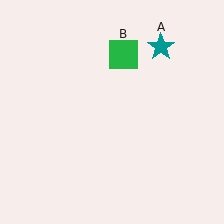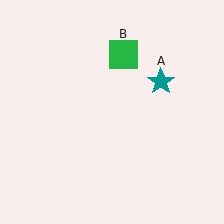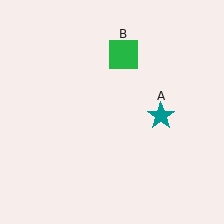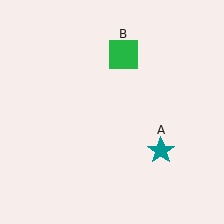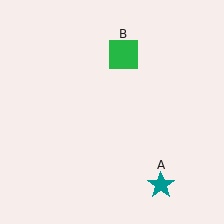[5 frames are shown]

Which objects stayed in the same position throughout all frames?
Green square (object B) remained stationary.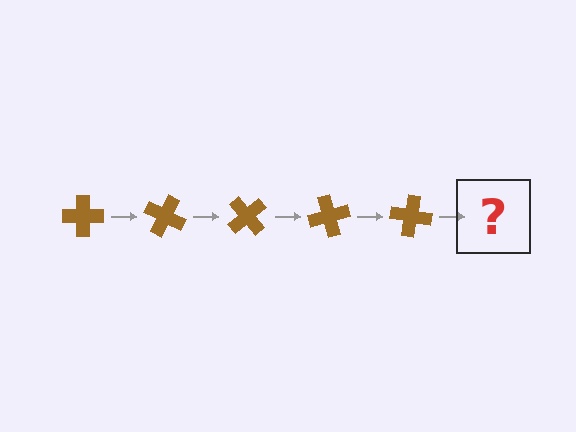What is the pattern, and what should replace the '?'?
The pattern is that the cross rotates 25 degrees each step. The '?' should be a brown cross rotated 125 degrees.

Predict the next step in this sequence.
The next step is a brown cross rotated 125 degrees.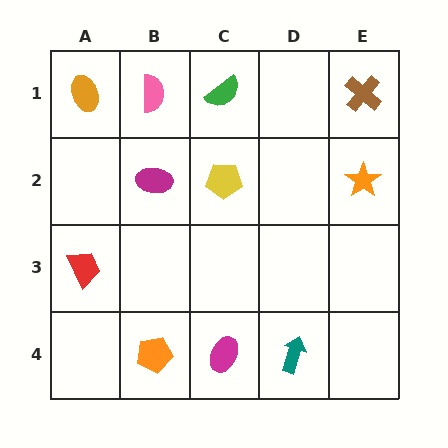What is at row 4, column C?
A magenta ellipse.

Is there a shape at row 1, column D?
No, that cell is empty.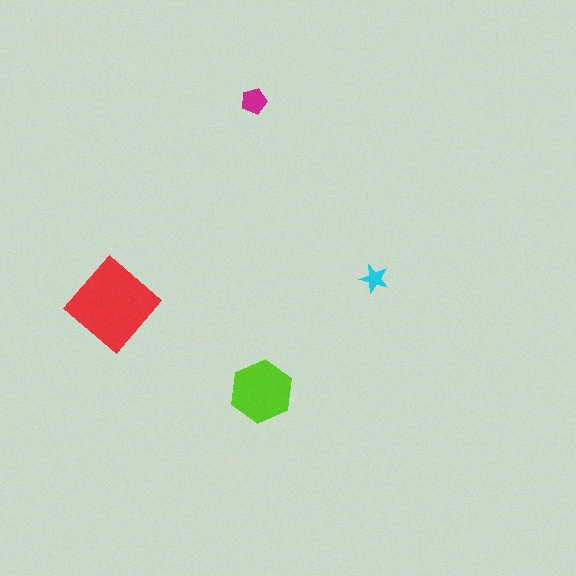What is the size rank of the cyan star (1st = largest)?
4th.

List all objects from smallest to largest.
The cyan star, the magenta pentagon, the lime hexagon, the red diamond.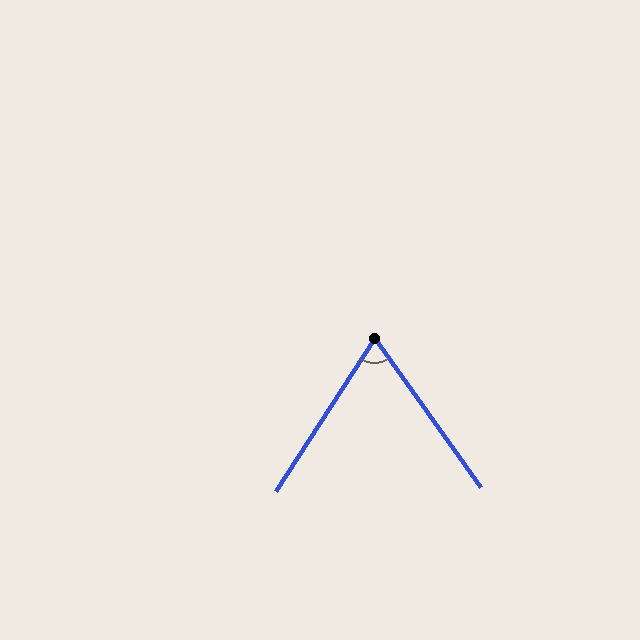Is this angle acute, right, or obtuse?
It is acute.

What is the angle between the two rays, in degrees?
Approximately 68 degrees.